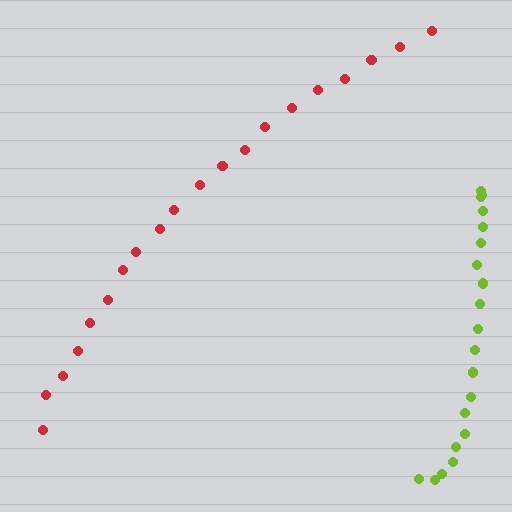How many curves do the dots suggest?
There are 2 distinct paths.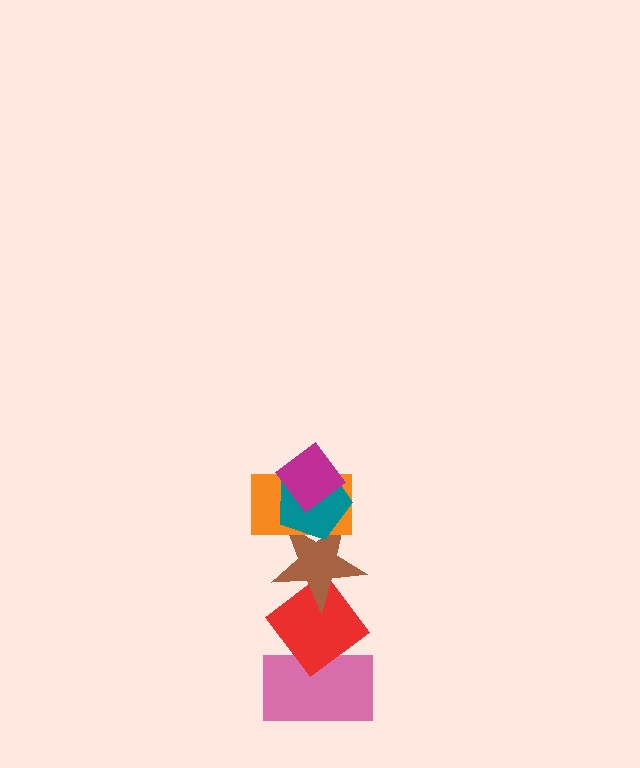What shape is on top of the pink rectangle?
The red diamond is on top of the pink rectangle.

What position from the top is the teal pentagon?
The teal pentagon is 2nd from the top.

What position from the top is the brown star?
The brown star is 4th from the top.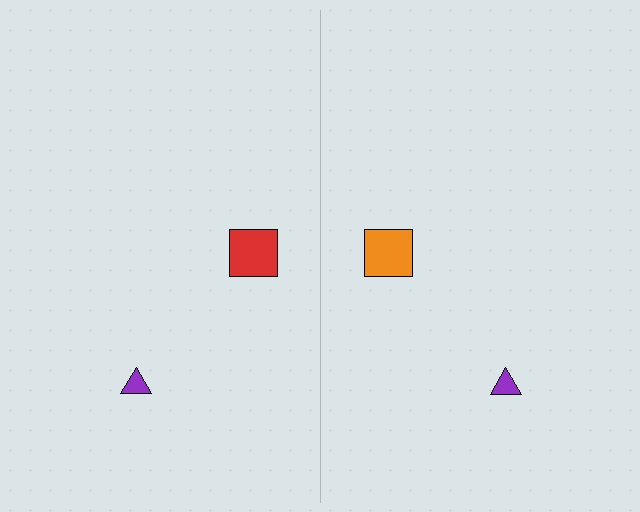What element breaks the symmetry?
The orange square on the right side breaks the symmetry — its mirror counterpart is red.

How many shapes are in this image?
There are 4 shapes in this image.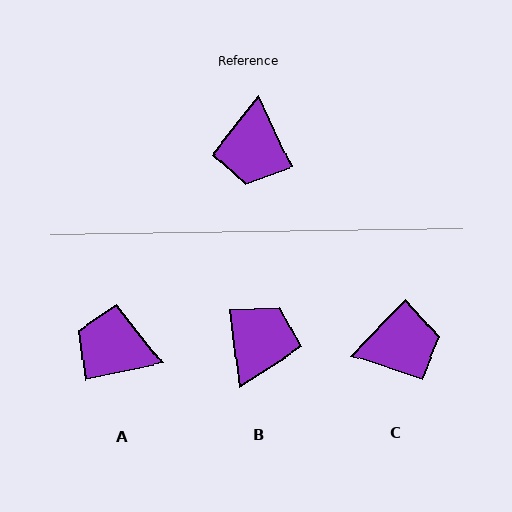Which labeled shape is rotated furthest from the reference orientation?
B, about 162 degrees away.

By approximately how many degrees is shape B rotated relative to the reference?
Approximately 162 degrees counter-clockwise.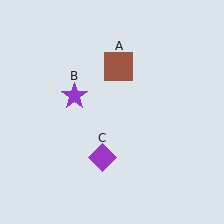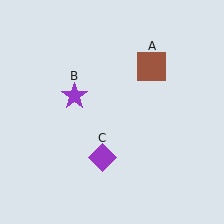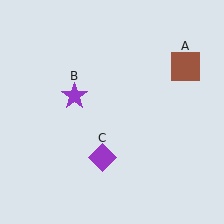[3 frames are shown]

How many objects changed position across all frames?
1 object changed position: brown square (object A).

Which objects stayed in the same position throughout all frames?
Purple star (object B) and purple diamond (object C) remained stationary.